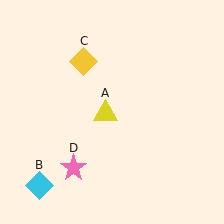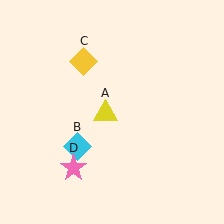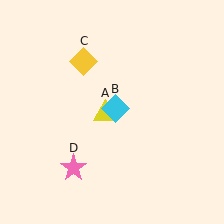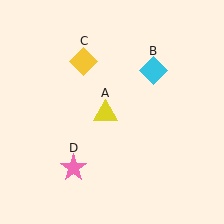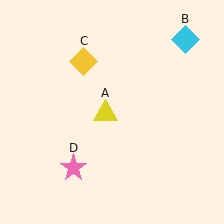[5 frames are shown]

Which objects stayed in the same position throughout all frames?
Yellow triangle (object A) and yellow diamond (object C) and pink star (object D) remained stationary.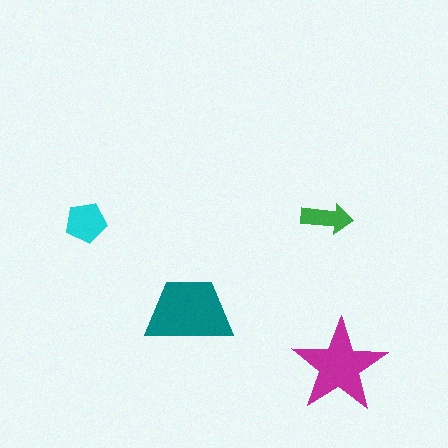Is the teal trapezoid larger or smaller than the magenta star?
Larger.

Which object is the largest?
The teal trapezoid.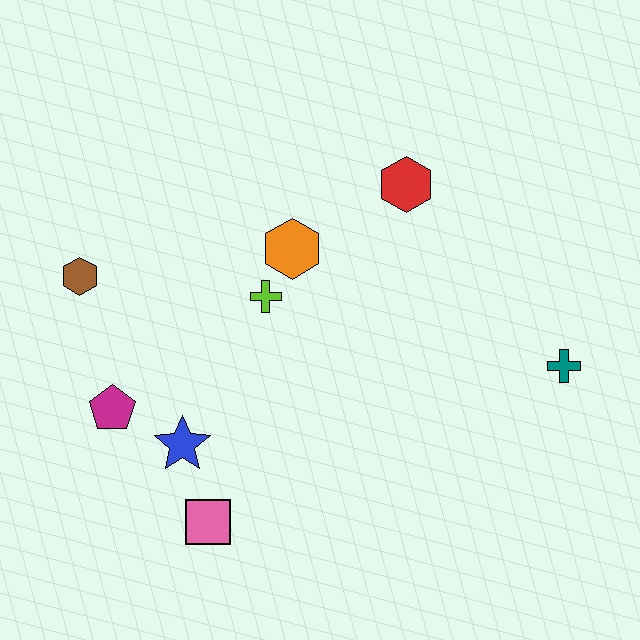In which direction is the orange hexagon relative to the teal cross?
The orange hexagon is to the left of the teal cross.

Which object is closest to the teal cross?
The red hexagon is closest to the teal cross.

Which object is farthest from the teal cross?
The brown hexagon is farthest from the teal cross.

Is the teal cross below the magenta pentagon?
No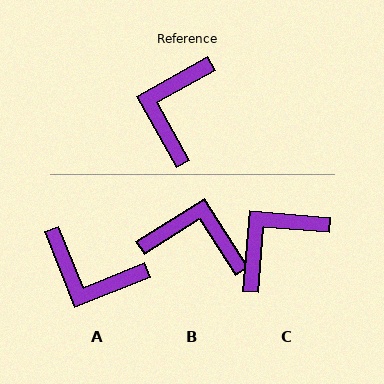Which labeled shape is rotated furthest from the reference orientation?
B, about 87 degrees away.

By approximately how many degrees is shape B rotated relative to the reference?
Approximately 87 degrees clockwise.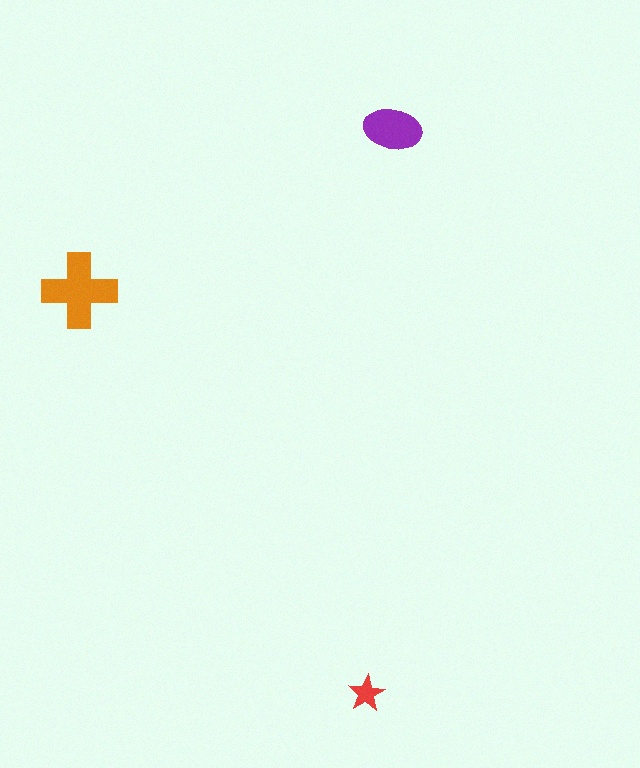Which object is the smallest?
The red star.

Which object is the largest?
The orange cross.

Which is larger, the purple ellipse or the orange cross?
The orange cross.